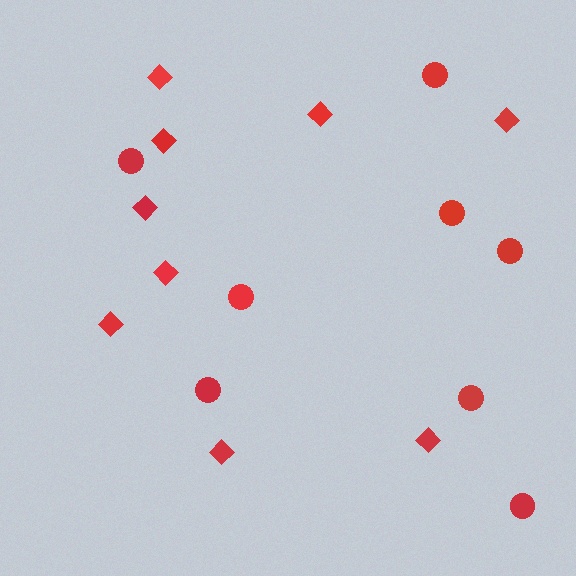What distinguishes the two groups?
There are 2 groups: one group of diamonds (9) and one group of circles (8).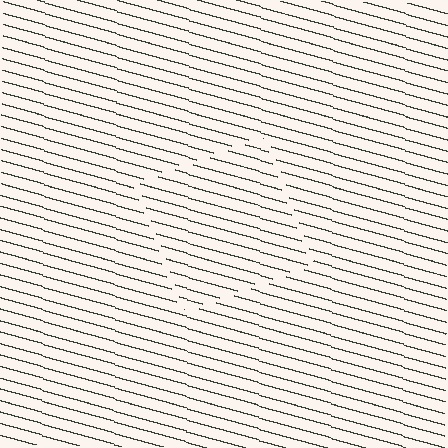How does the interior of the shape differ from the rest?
The interior of the shape contains the same grating, shifted by half a period — the contour is defined by the phase discontinuity where line-ends from the inner and outer gratings abut.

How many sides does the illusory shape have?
4 sides — the line-ends trace a square.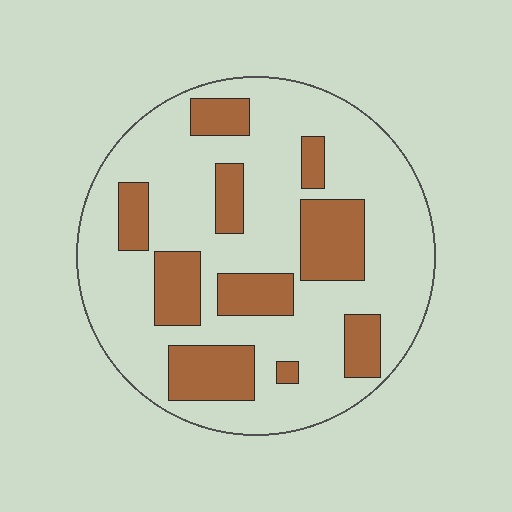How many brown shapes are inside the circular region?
10.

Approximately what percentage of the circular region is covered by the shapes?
Approximately 25%.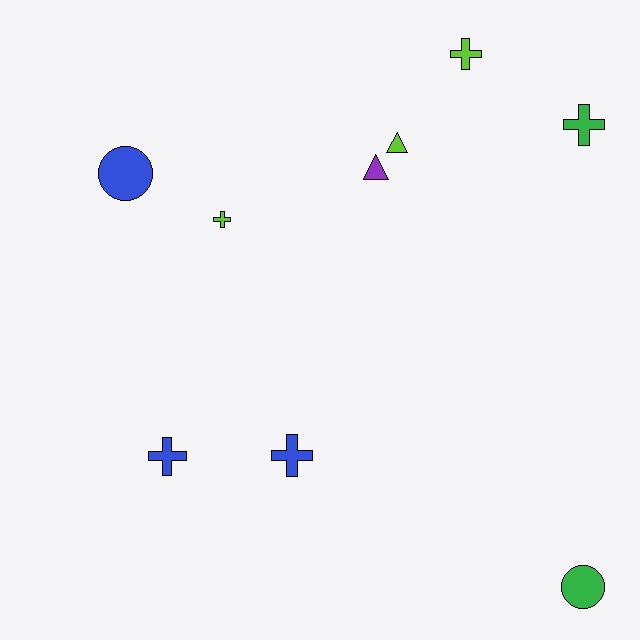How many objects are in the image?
There are 9 objects.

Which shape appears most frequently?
Cross, with 5 objects.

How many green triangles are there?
There are no green triangles.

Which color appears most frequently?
Lime, with 3 objects.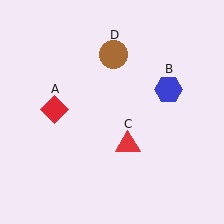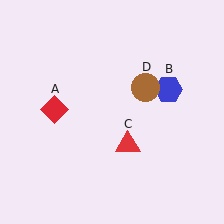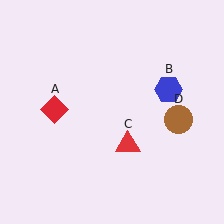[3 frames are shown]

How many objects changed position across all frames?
1 object changed position: brown circle (object D).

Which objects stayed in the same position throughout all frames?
Red diamond (object A) and blue hexagon (object B) and red triangle (object C) remained stationary.